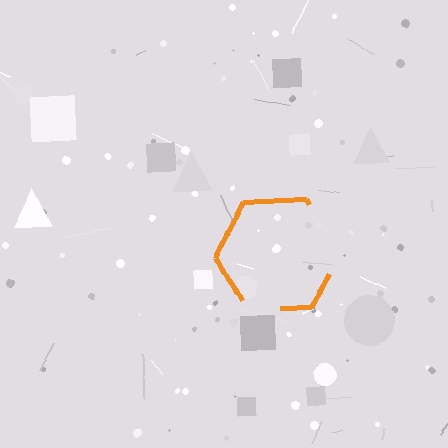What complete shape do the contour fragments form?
The contour fragments form a hexagon.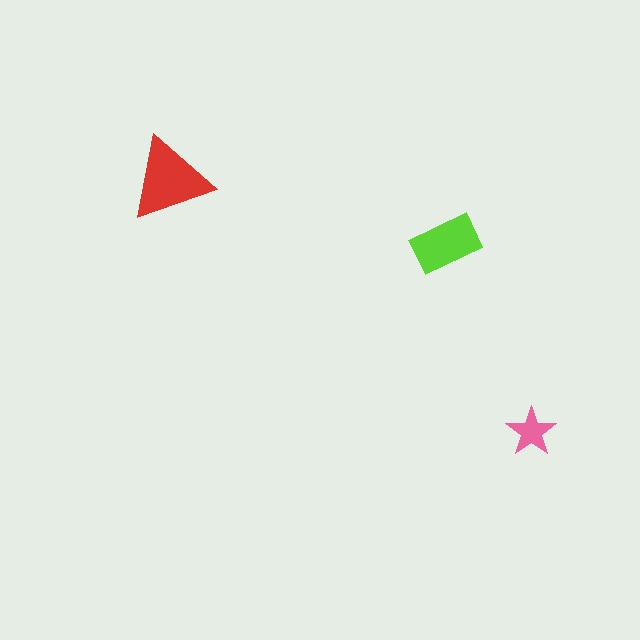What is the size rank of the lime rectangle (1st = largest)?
2nd.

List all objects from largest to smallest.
The red triangle, the lime rectangle, the pink star.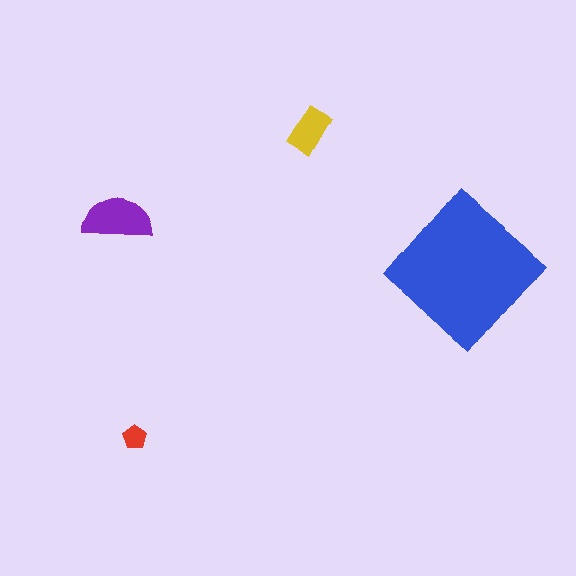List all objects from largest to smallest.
The blue diamond, the purple semicircle, the yellow rectangle, the red pentagon.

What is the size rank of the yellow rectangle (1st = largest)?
3rd.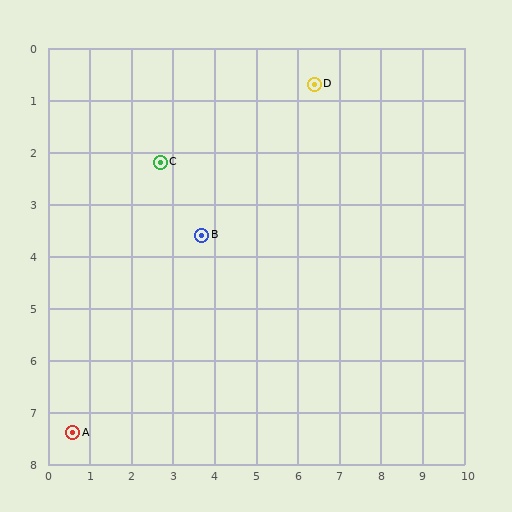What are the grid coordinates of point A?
Point A is at approximately (0.6, 7.4).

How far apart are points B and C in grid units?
Points B and C are about 1.7 grid units apart.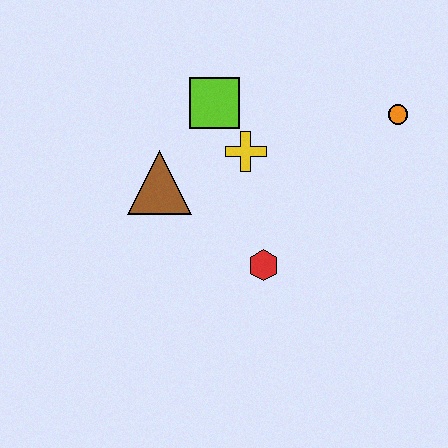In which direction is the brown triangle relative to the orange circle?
The brown triangle is to the left of the orange circle.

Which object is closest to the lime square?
The yellow cross is closest to the lime square.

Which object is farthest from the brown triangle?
The orange circle is farthest from the brown triangle.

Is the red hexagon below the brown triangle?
Yes